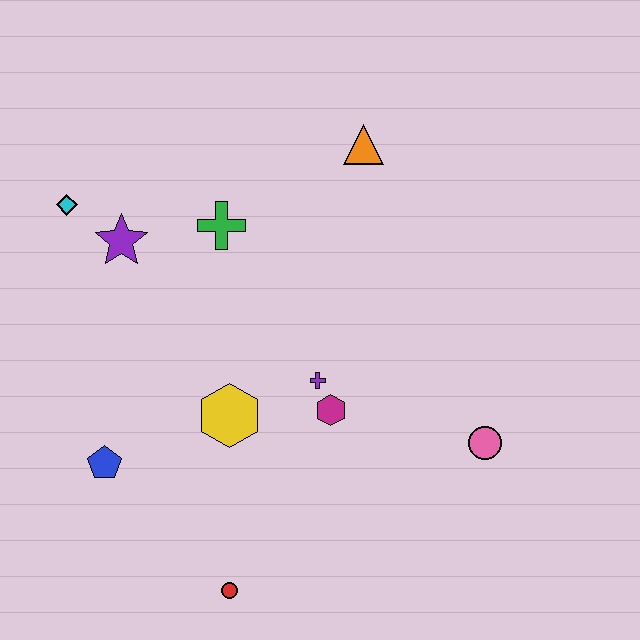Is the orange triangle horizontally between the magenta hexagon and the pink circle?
Yes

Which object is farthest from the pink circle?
The cyan diamond is farthest from the pink circle.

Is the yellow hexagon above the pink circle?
Yes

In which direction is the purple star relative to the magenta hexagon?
The purple star is to the left of the magenta hexagon.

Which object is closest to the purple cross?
The magenta hexagon is closest to the purple cross.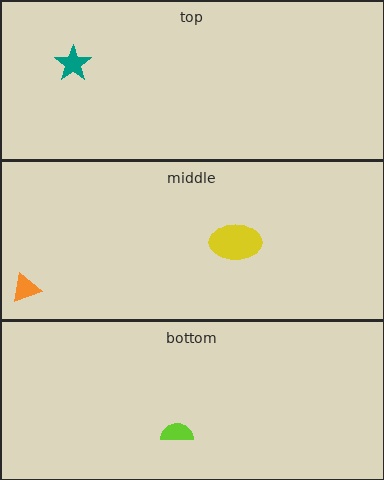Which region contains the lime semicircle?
The bottom region.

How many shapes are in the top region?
1.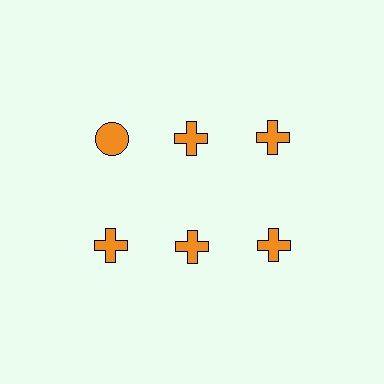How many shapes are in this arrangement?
There are 6 shapes arranged in a grid pattern.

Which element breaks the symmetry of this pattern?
The orange circle in the top row, leftmost column breaks the symmetry. All other shapes are orange crosses.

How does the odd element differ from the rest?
It has a different shape: circle instead of cross.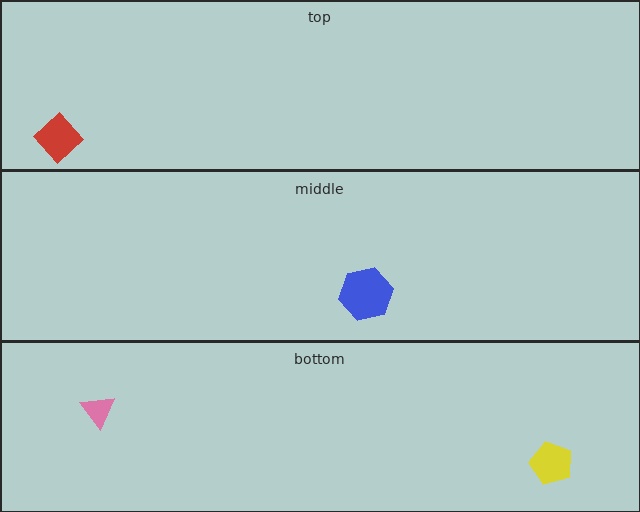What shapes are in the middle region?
The blue hexagon.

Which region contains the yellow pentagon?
The bottom region.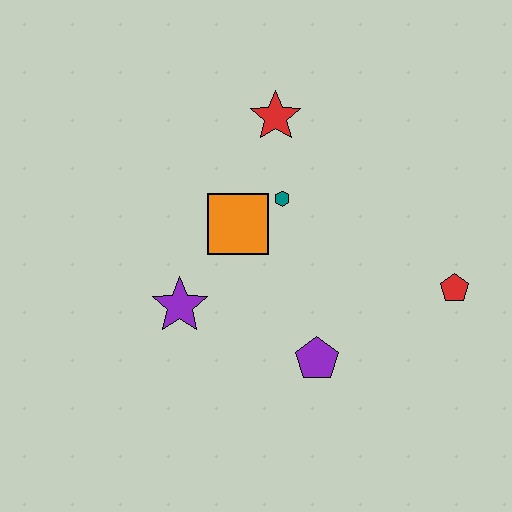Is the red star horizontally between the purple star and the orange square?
No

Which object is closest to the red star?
The teal hexagon is closest to the red star.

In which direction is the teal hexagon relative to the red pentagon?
The teal hexagon is to the left of the red pentagon.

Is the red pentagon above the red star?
No